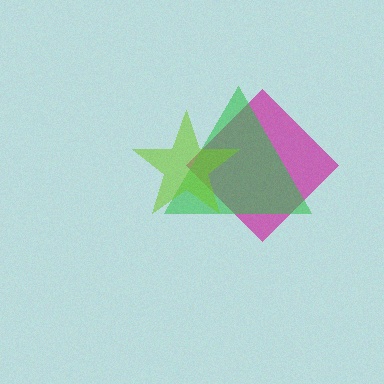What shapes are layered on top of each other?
The layered shapes are: a magenta diamond, a green triangle, a lime star.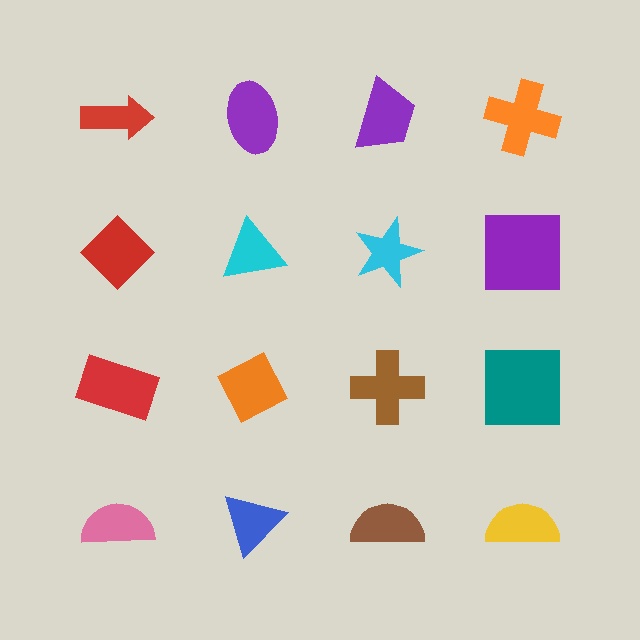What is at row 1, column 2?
A purple ellipse.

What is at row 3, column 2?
An orange diamond.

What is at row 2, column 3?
A cyan star.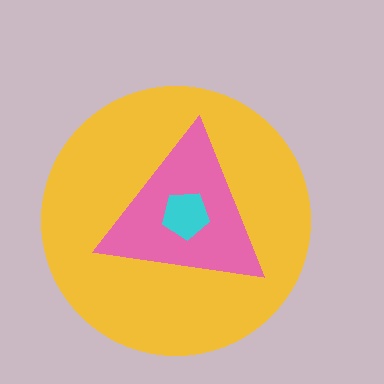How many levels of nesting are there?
3.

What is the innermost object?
The cyan pentagon.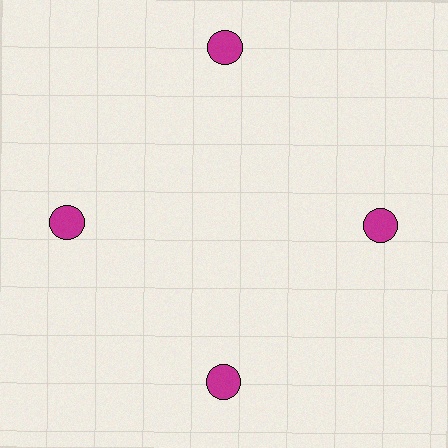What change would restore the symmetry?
The symmetry would be restored by moving it inward, back onto the ring so that all 4 circles sit at equal angles and equal distance from the center.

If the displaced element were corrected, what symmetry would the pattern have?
It would have 4-fold rotational symmetry — the pattern would map onto itself every 90 degrees.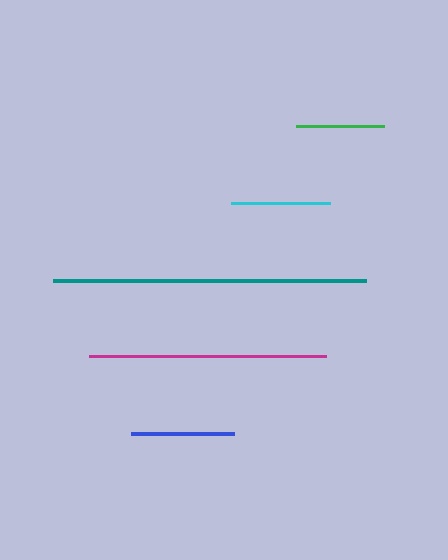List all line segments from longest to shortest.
From longest to shortest: teal, magenta, blue, cyan, green.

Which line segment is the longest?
The teal line is the longest at approximately 312 pixels.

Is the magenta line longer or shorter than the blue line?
The magenta line is longer than the blue line.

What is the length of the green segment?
The green segment is approximately 88 pixels long.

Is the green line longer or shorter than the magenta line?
The magenta line is longer than the green line.